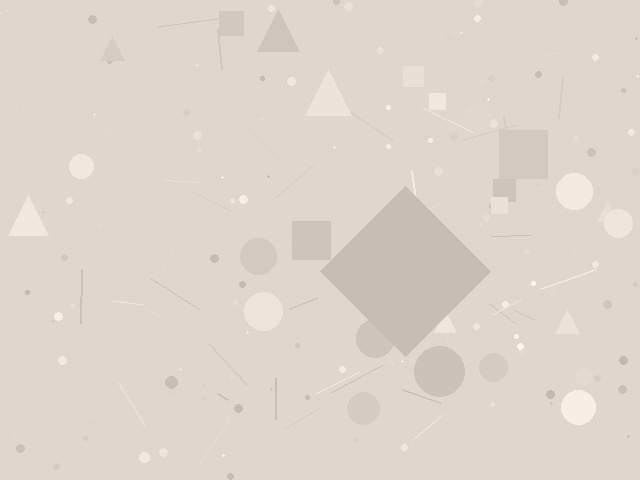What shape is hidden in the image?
A diamond is hidden in the image.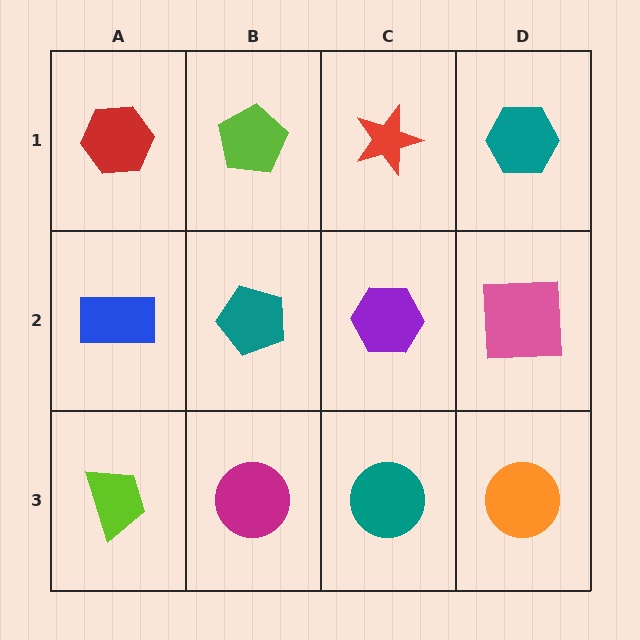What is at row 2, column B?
A teal pentagon.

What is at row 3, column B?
A magenta circle.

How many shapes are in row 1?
4 shapes.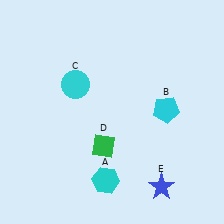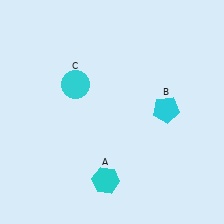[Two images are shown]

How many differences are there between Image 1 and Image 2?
There are 2 differences between the two images.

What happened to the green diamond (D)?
The green diamond (D) was removed in Image 2. It was in the bottom-left area of Image 1.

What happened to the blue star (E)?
The blue star (E) was removed in Image 2. It was in the bottom-right area of Image 1.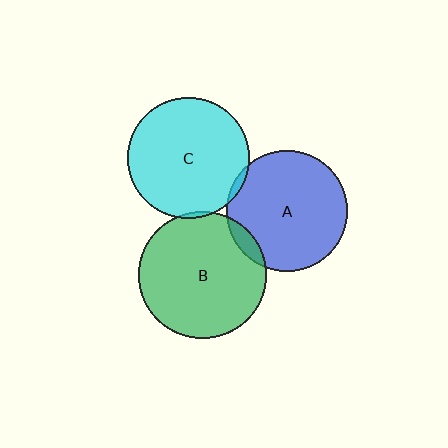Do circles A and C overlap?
Yes.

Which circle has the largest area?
Circle B (green).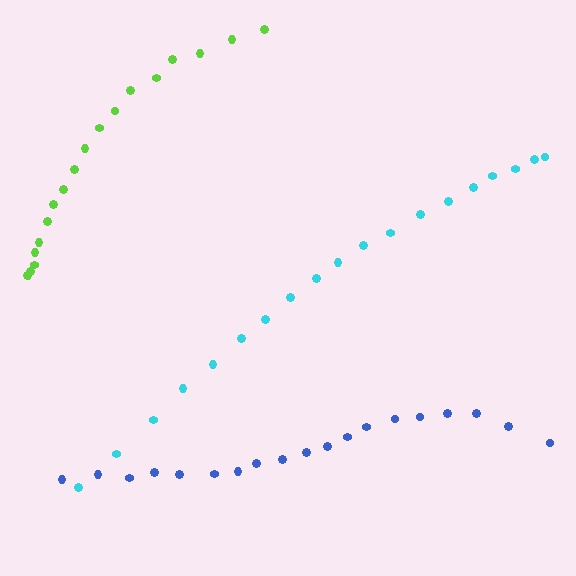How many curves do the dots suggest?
There are 3 distinct paths.